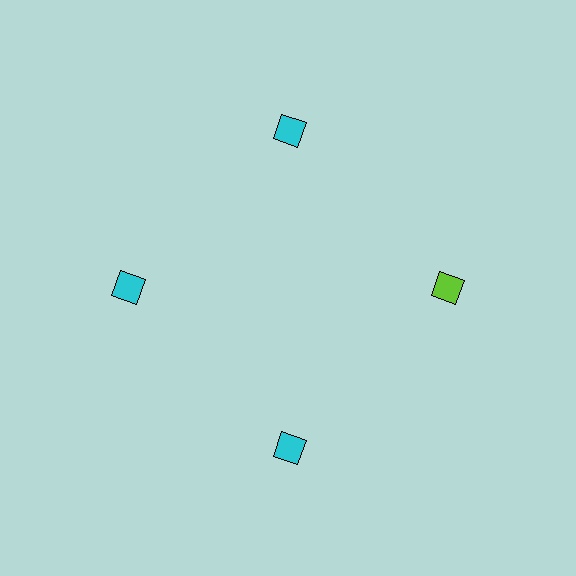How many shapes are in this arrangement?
There are 4 shapes arranged in a ring pattern.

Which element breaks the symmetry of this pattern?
The lime diamond at roughly the 3 o'clock position breaks the symmetry. All other shapes are cyan diamonds.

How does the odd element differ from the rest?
It has a different color: lime instead of cyan.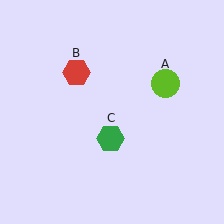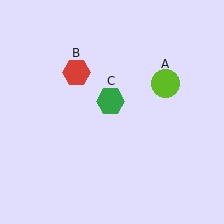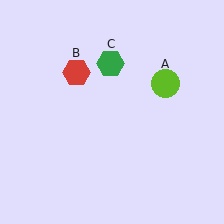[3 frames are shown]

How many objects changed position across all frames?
1 object changed position: green hexagon (object C).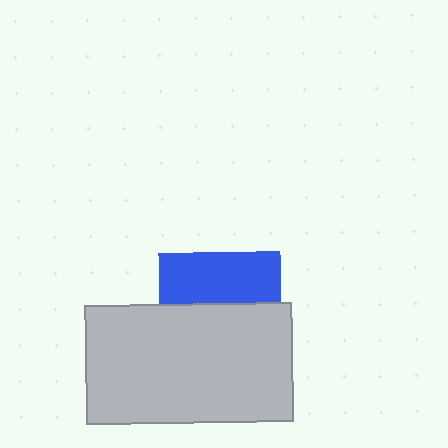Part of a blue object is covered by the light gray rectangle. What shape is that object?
It is a square.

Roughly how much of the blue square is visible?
A small part of it is visible (roughly 42%).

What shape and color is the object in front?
The object in front is a light gray rectangle.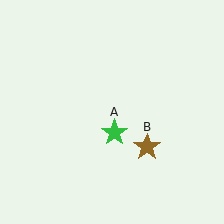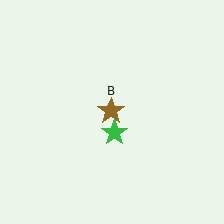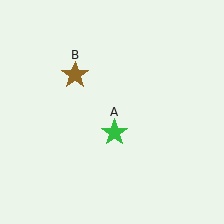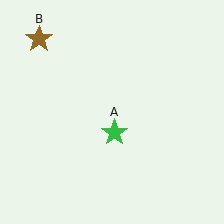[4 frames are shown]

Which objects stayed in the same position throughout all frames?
Green star (object A) remained stationary.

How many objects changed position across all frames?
1 object changed position: brown star (object B).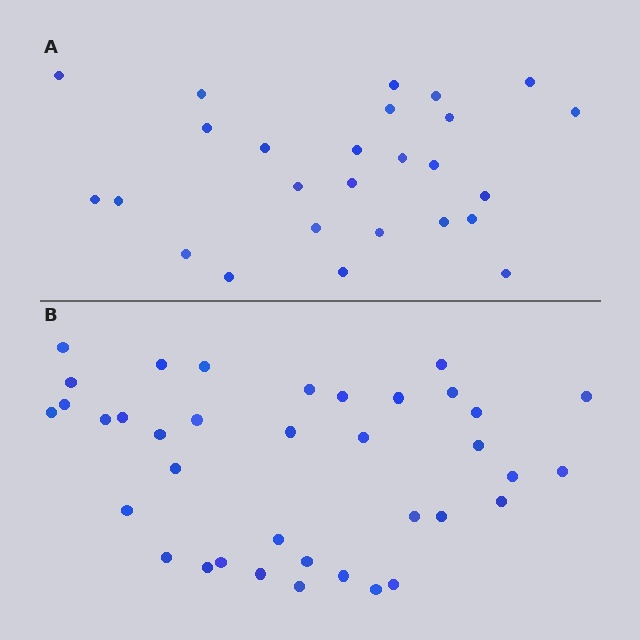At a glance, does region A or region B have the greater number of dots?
Region B (the bottom region) has more dots.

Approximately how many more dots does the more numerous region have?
Region B has roughly 12 or so more dots than region A.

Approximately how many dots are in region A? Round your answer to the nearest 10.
About 30 dots. (The exact count is 26, which rounds to 30.)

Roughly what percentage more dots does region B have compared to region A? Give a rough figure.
About 40% more.